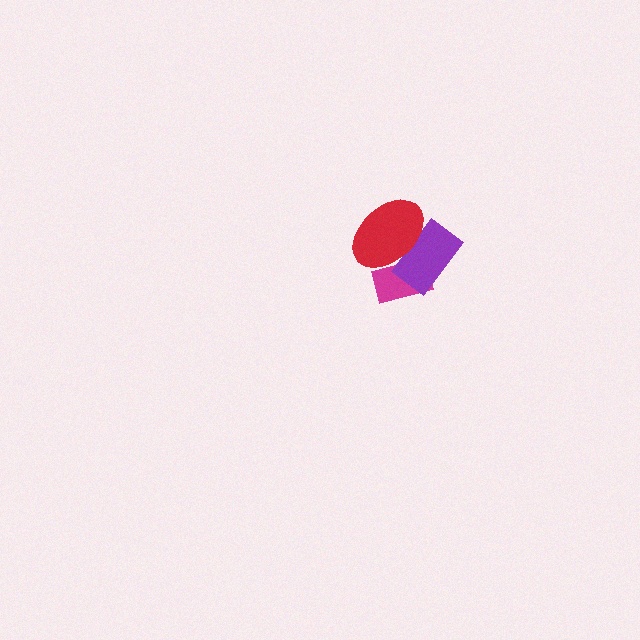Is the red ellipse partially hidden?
No, no other shape covers it.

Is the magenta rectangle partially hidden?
Yes, it is partially covered by another shape.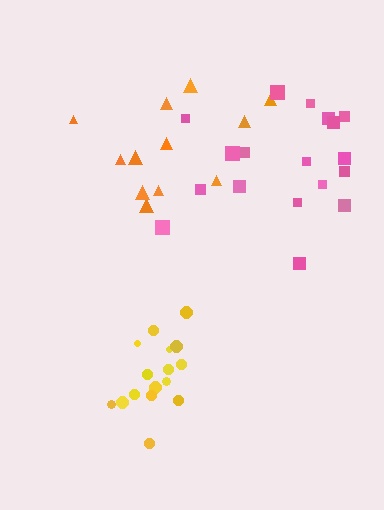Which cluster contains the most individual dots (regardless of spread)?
Pink (18).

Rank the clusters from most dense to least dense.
yellow, pink, orange.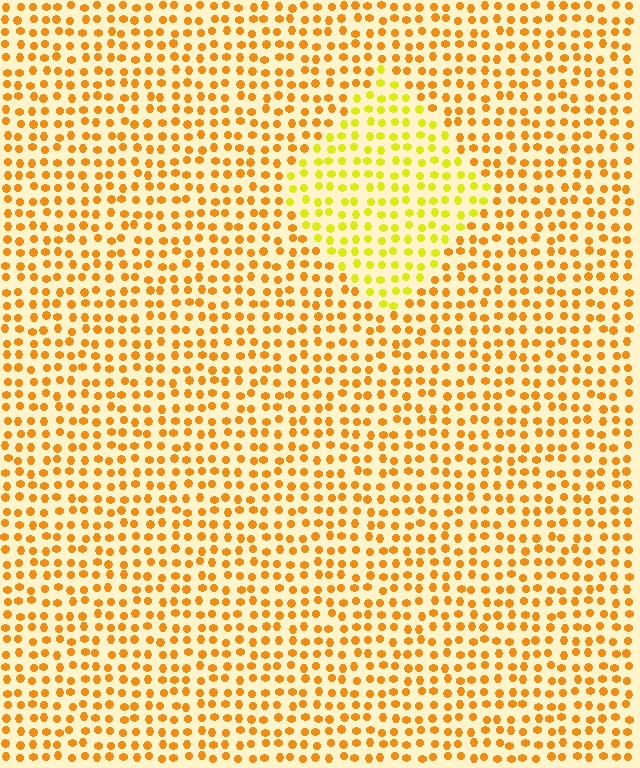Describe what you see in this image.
The image is filled with small orange elements in a uniform arrangement. A diamond-shaped region is visible where the elements are tinted to a slightly different hue, forming a subtle color boundary.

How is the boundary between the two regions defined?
The boundary is defined purely by a slight shift in hue (about 32 degrees). Spacing, size, and orientation are identical on both sides.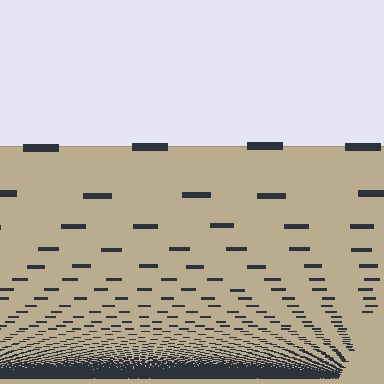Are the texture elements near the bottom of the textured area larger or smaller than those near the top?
Smaller. The gradient is inverted — elements near the bottom are smaller and denser.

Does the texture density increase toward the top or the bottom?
Density increases toward the bottom.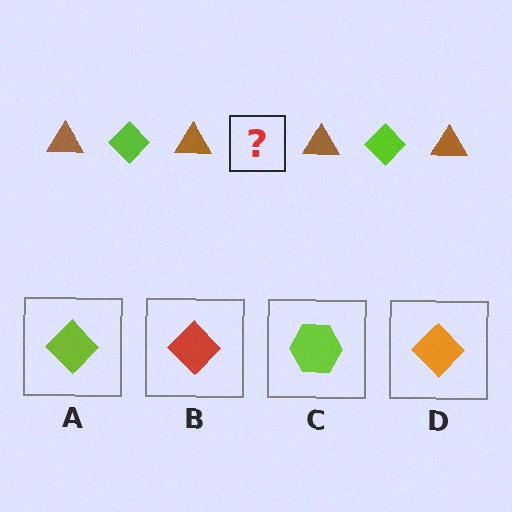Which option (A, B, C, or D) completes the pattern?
A.